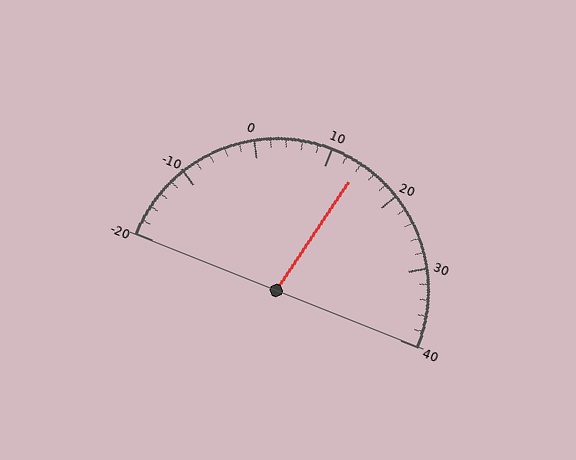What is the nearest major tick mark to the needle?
The nearest major tick mark is 10.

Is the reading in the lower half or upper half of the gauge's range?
The reading is in the upper half of the range (-20 to 40).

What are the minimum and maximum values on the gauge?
The gauge ranges from -20 to 40.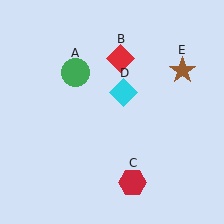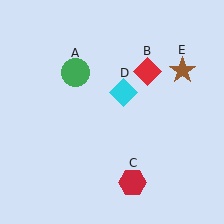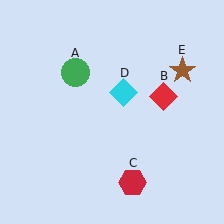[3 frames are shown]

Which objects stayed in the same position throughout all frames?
Green circle (object A) and red hexagon (object C) and cyan diamond (object D) and brown star (object E) remained stationary.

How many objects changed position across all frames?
1 object changed position: red diamond (object B).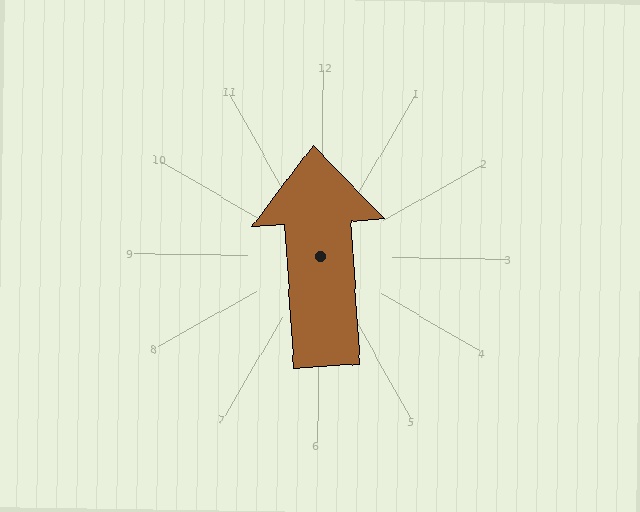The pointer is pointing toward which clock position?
Roughly 12 o'clock.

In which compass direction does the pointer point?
North.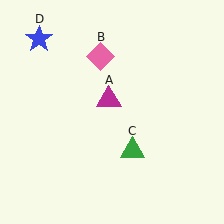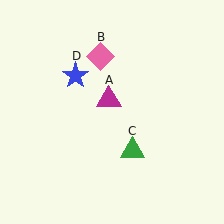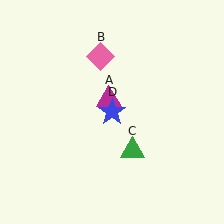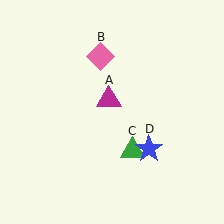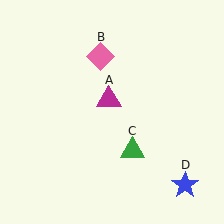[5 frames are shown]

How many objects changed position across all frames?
1 object changed position: blue star (object D).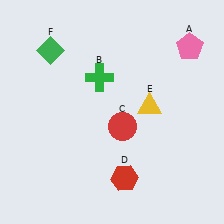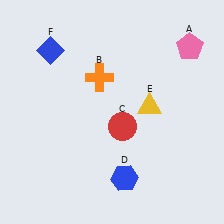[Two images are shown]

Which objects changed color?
B changed from green to orange. D changed from red to blue. F changed from green to blue.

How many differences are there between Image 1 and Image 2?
There are 3 differences between the two images.